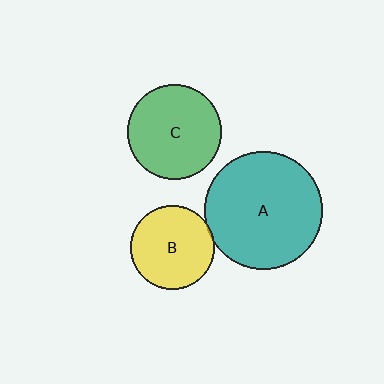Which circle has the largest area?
Circle A (teal).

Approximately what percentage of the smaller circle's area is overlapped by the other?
Approximately 5%.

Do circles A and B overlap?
Yes.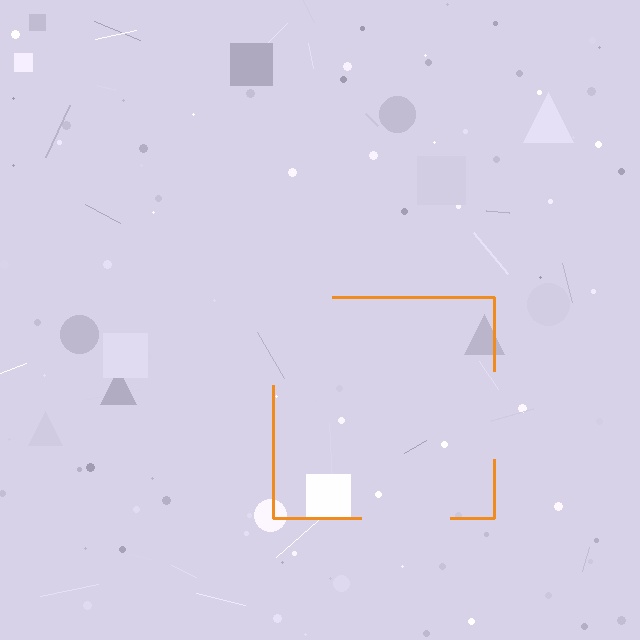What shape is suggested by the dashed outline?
The dashed outline suggests a square.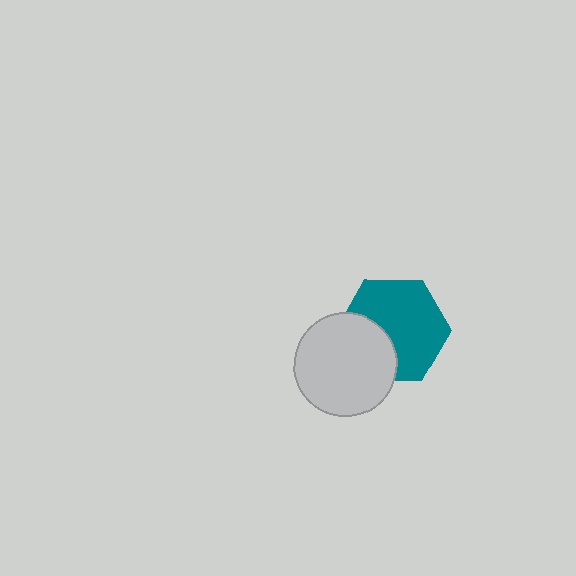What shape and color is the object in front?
The object in front is a light gray circle.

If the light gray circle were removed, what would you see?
You would see the complete teal hexagon.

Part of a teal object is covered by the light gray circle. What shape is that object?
It is a hexagon.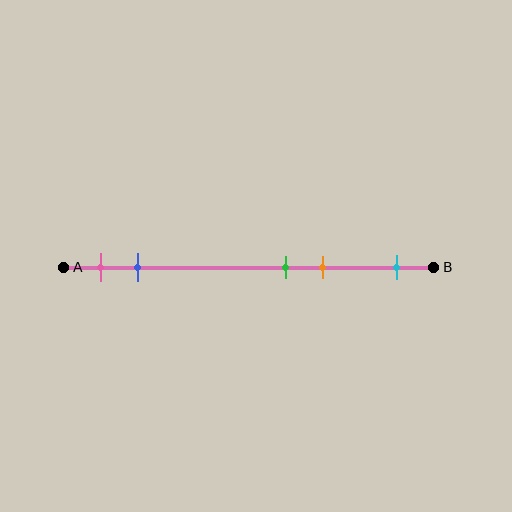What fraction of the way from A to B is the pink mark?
The pink mark is approximately 10% (0.1) of the way from A to B.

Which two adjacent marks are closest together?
The green and orange marks are the closest adjacent pair.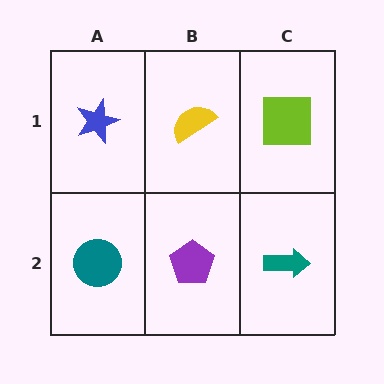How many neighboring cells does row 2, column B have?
3.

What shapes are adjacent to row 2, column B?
A yellow semicircle (row 1, column B), a teal circle (row 2, column A), a teal arrow (row 2, column C).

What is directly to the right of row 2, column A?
A purple pentagon.